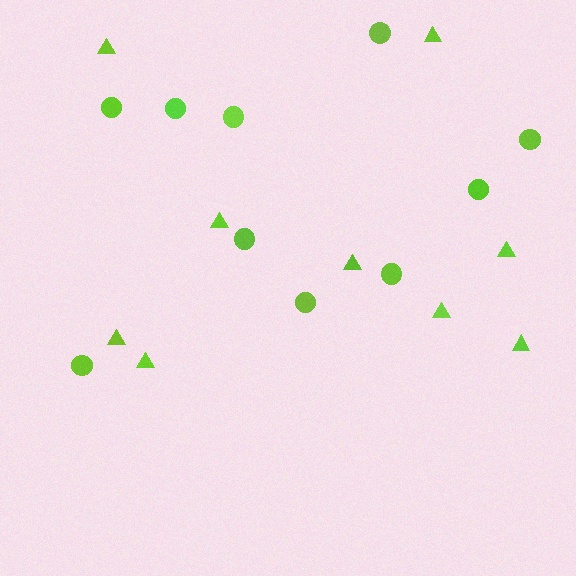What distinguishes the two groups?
There are 2 groups: one group of triangles (9) and one group of circles (10).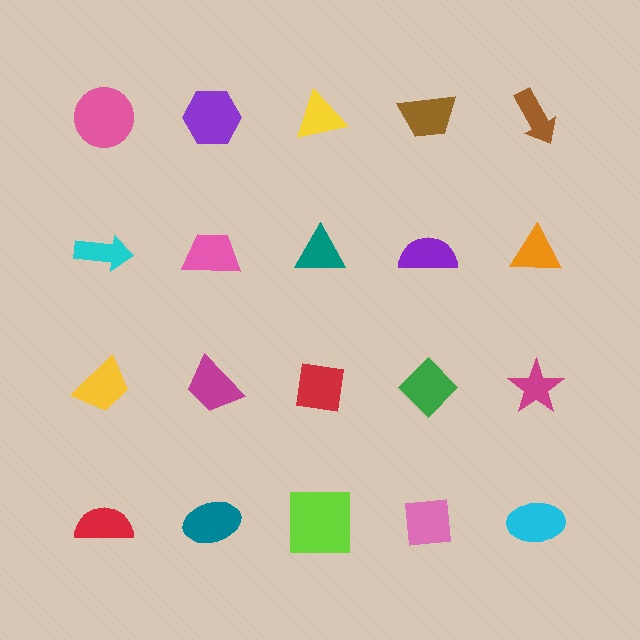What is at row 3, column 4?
A green diamond.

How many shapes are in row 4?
5 shapes.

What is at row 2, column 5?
An orange triangle.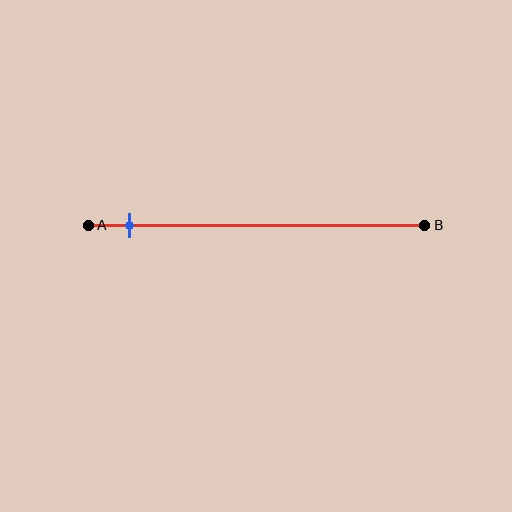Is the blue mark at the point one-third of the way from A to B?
No, the mark is at about 10% from A, not at the 33% one-third point.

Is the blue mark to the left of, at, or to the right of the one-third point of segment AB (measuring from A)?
The blue mark is to the left of the one-third point of segment AB.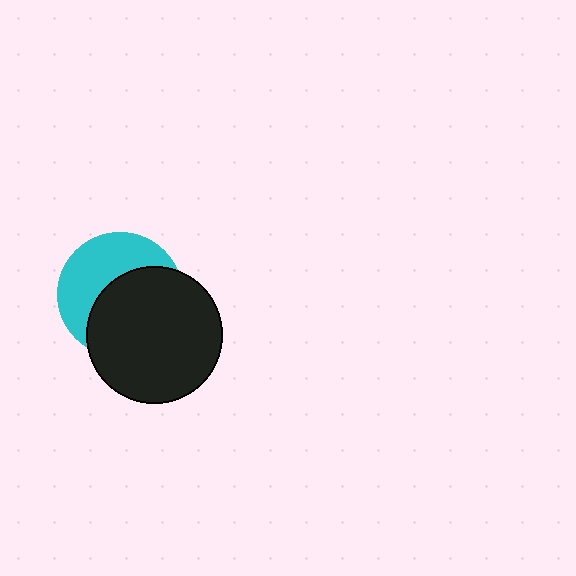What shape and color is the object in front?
The object in front is a black circle.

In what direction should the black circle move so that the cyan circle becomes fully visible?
The black circle should move toward the lower-right. That is the shortest direction to clear the overlap and leave the cyan circle fully visible.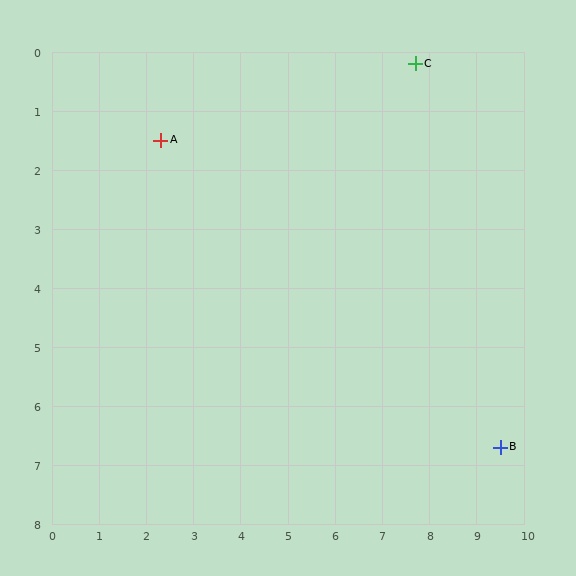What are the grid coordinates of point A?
Point A is at approximately (2.3, 1.5).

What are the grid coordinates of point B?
Point B is at approximately (9.5, 6.7).